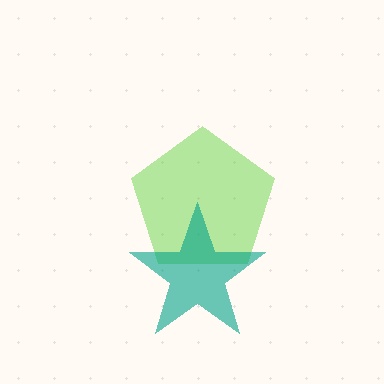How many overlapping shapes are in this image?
There are 2 overlapping shapes in the image.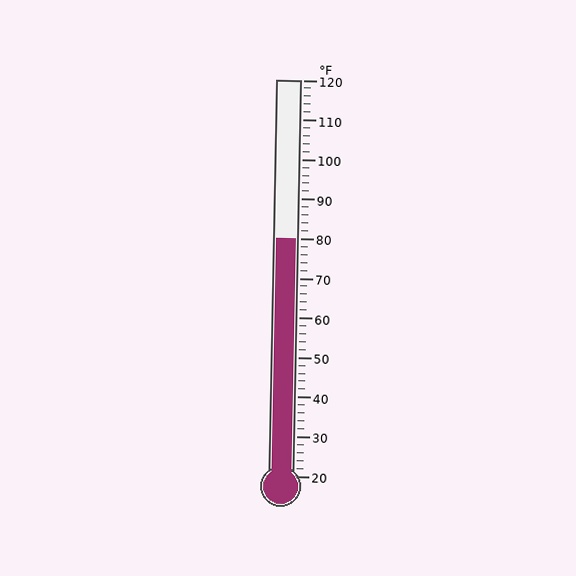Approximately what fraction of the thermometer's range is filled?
The thermometer is filled to approximately 60% of its range.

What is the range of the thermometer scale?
The thermometer scale ranges from 20°F to 120°F.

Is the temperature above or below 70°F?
The temperature is above 70°F.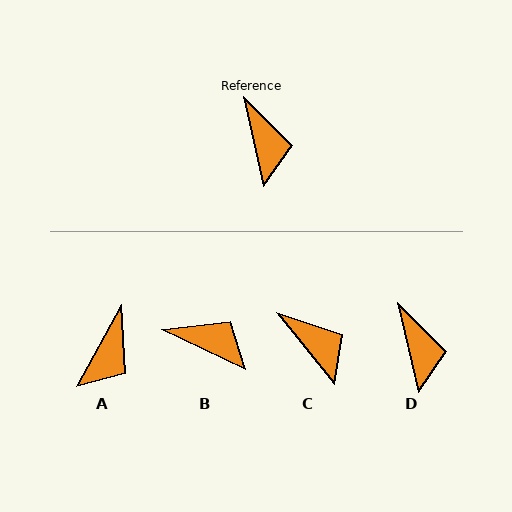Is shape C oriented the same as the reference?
No, it is off by about 26 degrees.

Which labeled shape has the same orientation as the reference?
D.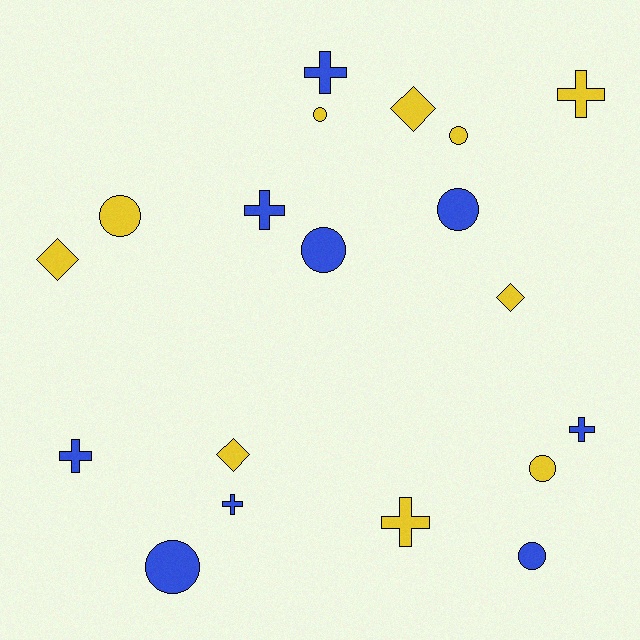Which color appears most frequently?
Yellow, with 10 objects.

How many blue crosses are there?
There are 5 blue crosses.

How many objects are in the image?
There are 19 objects.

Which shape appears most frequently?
Circle, with 8 objects.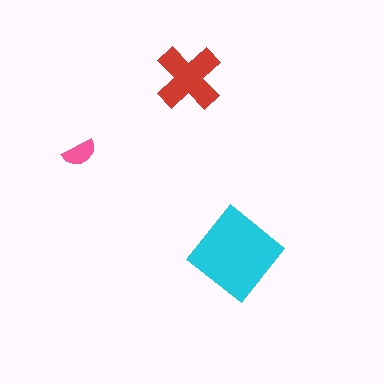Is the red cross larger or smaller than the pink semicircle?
Larger.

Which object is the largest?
The cyan diamond.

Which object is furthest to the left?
The pink semicircle is leftmost.